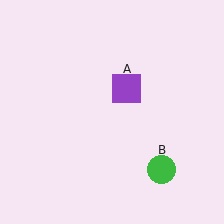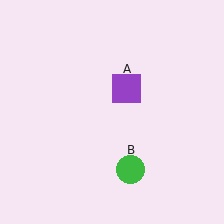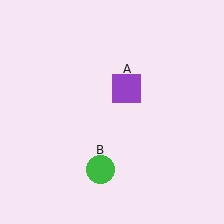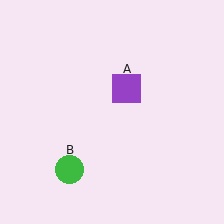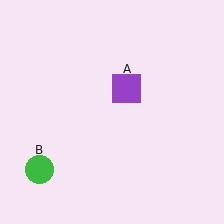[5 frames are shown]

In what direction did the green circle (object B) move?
The green circle (object B) moved left.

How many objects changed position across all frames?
1 object changed position: green circle (object B).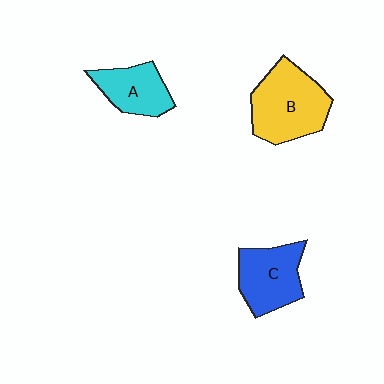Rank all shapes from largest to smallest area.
From largest to smallest: B (yellow), C (blue), A (cyan).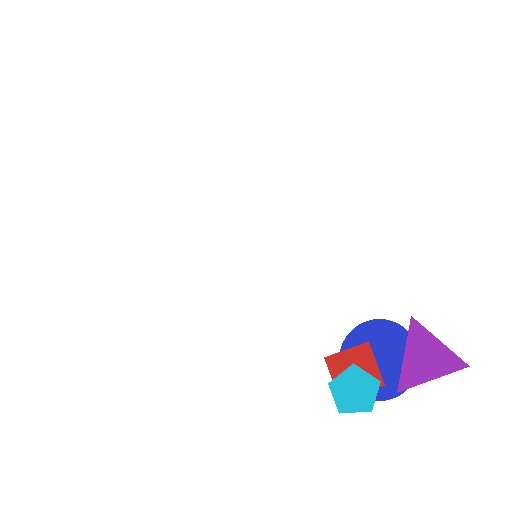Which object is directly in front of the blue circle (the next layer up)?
The red diamond is directly in front of the blue circle.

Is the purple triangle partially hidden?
No, no other shape covers it.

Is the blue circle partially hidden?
Yes, it is partially covered by another shape.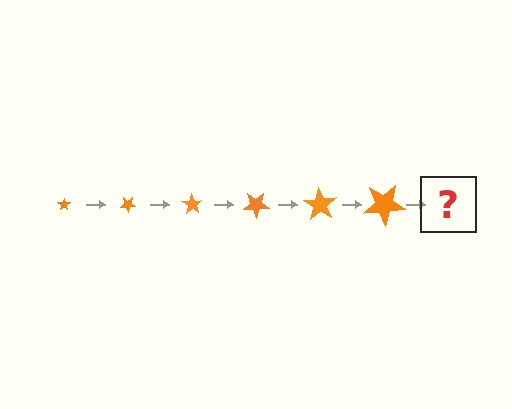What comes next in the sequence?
The next element should be a star, larger than the previous one and rotated 210 degrees from the start.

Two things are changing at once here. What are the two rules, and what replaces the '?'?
The two rules are that the star grows larger each step and it rotates 35 degrees each step. The '?' should be a star, larger than the previous one and rotated 210 degrees from the start.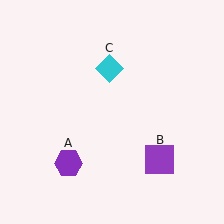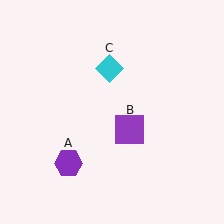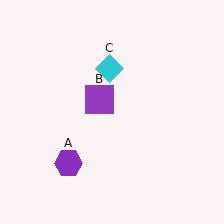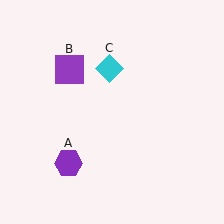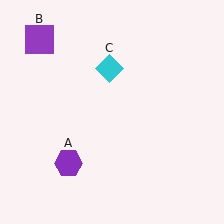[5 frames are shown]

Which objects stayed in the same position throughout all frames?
Purple hexagon (object A) and cyan diamond (object C) remained stationary.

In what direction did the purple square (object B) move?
The purple square (object B) moved up and to the left.